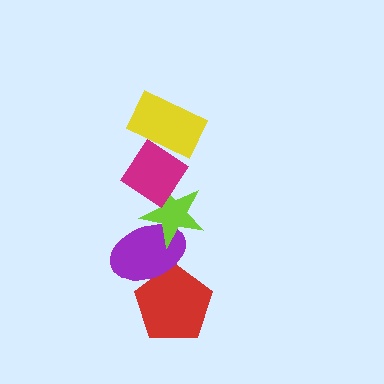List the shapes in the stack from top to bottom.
From top to bottom: the yellow rectangle, the magenta diamond, the lime star, the purple ellipse, the red pentagon.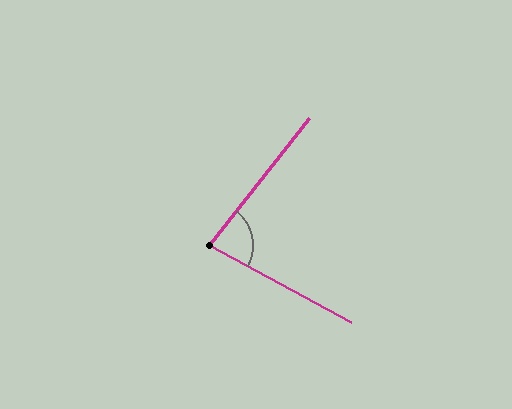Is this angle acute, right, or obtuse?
It is acute.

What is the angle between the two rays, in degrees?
Approximately 80 degrees.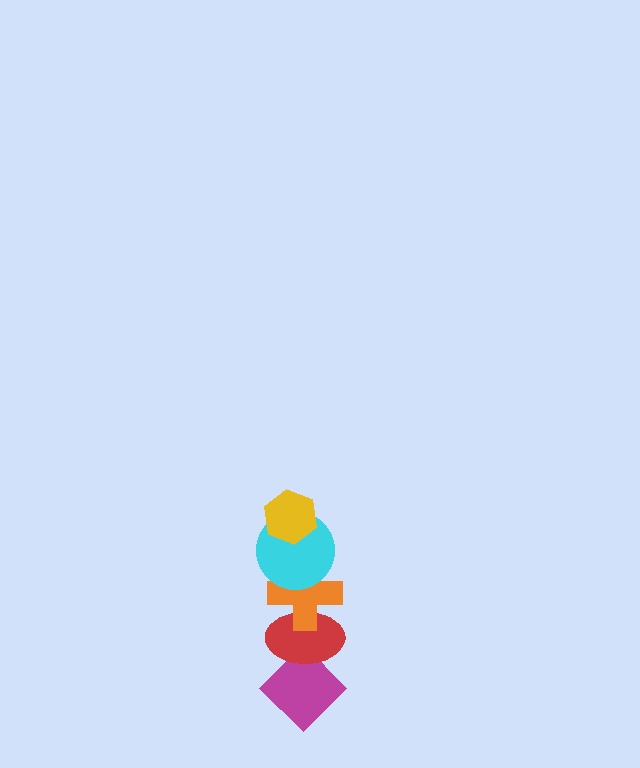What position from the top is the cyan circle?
The cyan circle is 2nd from the top.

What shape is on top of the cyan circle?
The yellow hexagon is on top of the cyan circle.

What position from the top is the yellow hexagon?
The yellow hexagon is 1st from the top.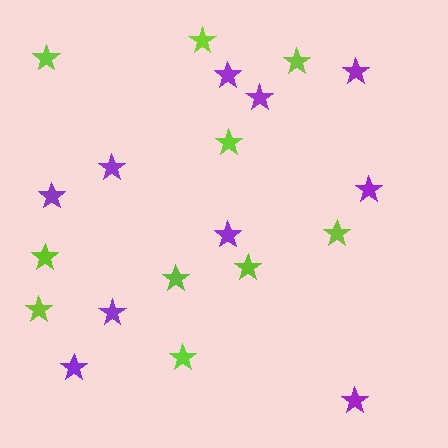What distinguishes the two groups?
There are 2 groups: one group of purple stars (10) and one group of lime stars (10).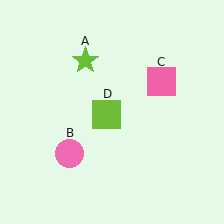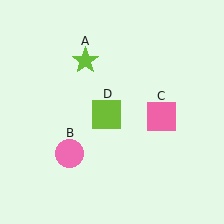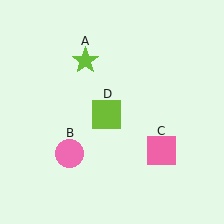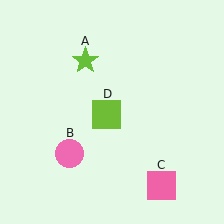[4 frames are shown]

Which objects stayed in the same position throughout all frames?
Lime star (object A) and pink circle (object B) and lime square (object D) remained stationary.